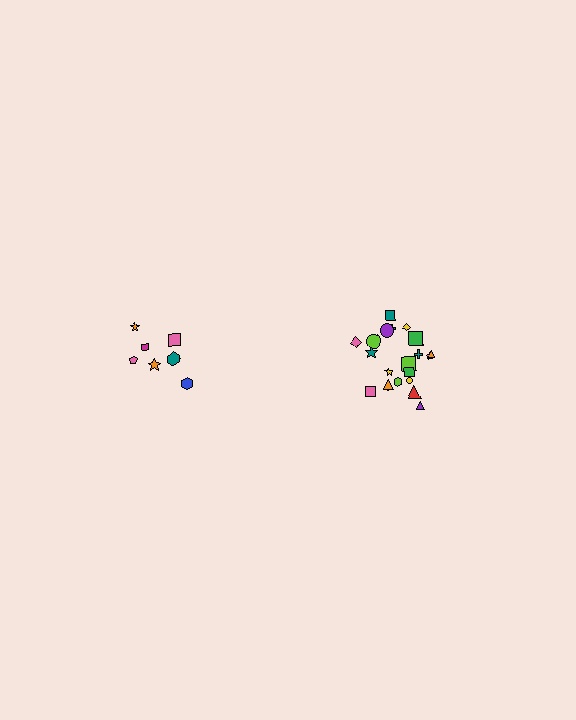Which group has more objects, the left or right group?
The right group.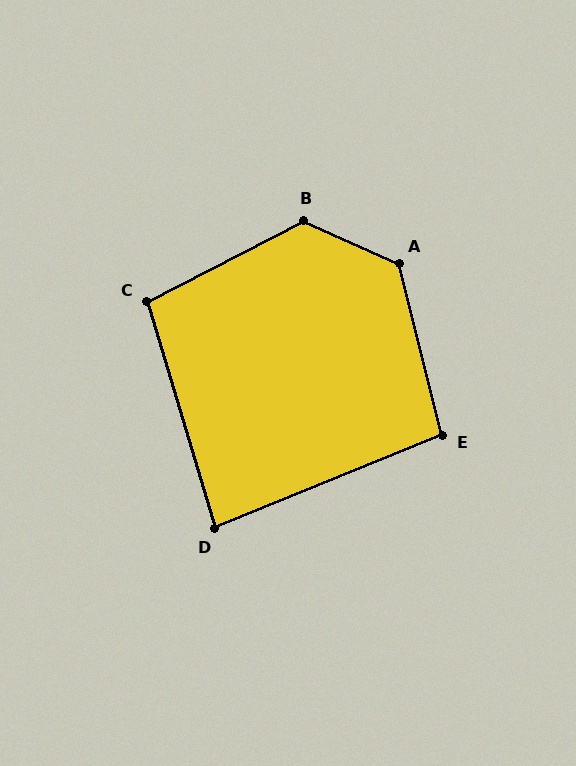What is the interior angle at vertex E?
Approximately 98 degrees (obtuse).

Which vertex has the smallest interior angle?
D, at approximately 85 degrees.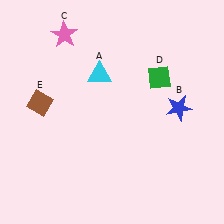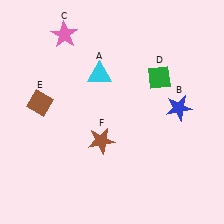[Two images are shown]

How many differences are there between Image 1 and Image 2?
There is 1 difference between the two images.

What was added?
A brown star (F) was added in Image 2.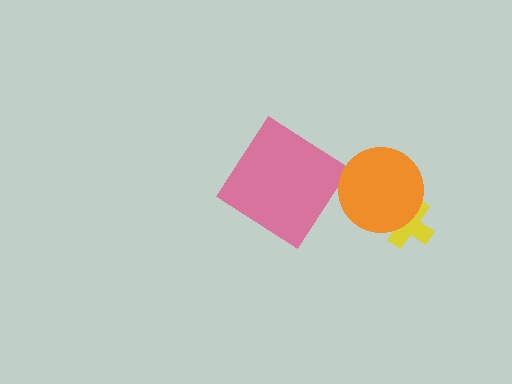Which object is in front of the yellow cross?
The orange circle is in front of the yellow cross.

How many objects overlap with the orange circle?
1 object overlaps with the orange circle.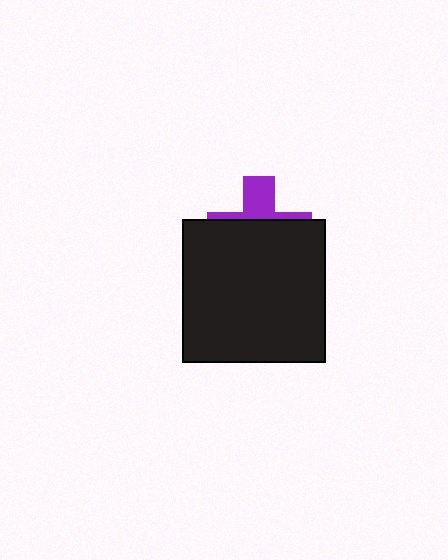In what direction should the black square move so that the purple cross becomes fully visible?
The black square should move down. That is the shortest direction to clear the overlap and leave the purple cross fully visible.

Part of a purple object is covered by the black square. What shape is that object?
It is a cross.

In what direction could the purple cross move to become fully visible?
The purple cross could move up. That would shift it out from behind the black square entirely.